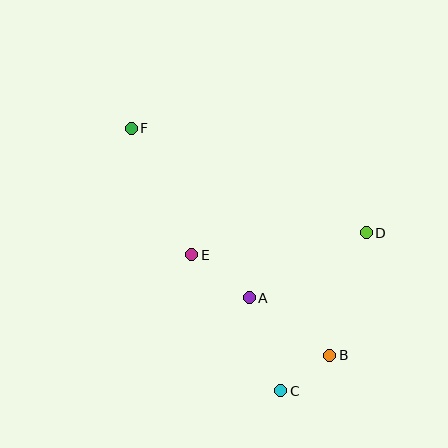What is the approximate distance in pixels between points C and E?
The distance between C and E is approximately 162 pixels.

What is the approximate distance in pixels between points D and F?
The distance between D and F is approximately 257 pixels.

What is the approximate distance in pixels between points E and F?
The distance between E and F is approximately 140 pixels.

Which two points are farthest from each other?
Points C and F are farthest from each other.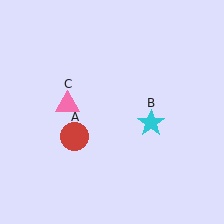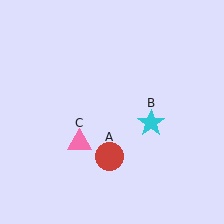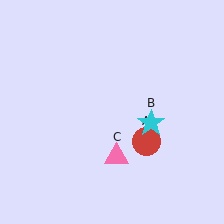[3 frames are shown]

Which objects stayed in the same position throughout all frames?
Cyan star (object B) remained stationary.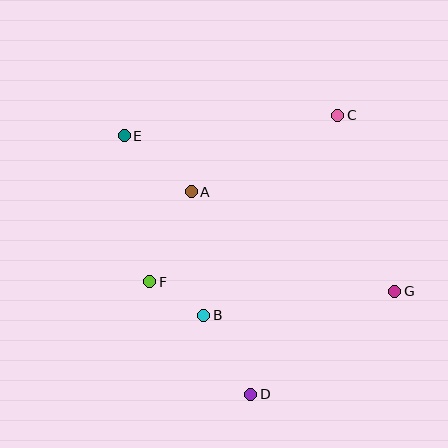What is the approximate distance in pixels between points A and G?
The distance between A and G is approximately 227 pixels.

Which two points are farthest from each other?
Points E and G are farthest from each other.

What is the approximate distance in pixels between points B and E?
The distance between B and E is approximately 196 pixels.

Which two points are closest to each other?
Points B and F are closest to each other.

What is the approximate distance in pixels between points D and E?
The distance between D and E is approximately 288 pixels.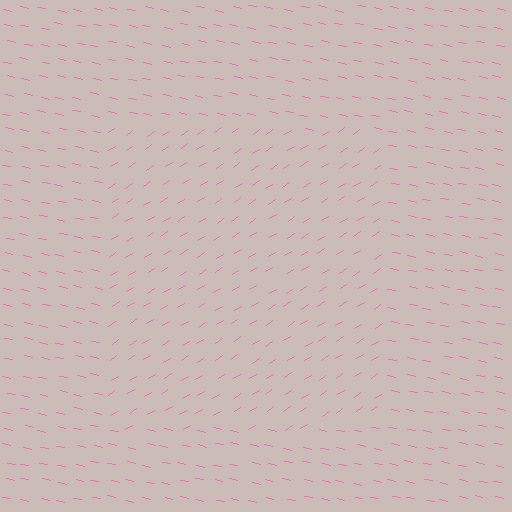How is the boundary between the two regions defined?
The boundary is defined purely by a change in line orientation (approximately 45 degrees difference). All lines are the same color and thickness.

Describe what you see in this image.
The image is filled with small pink line segments. A rectangle region in the image has lines oriented differently from the surrounding lines, creating a visible texture boundary.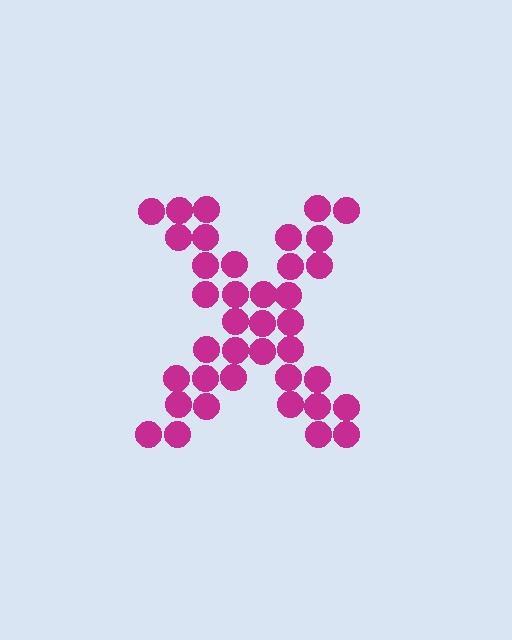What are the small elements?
The small elements are circles.